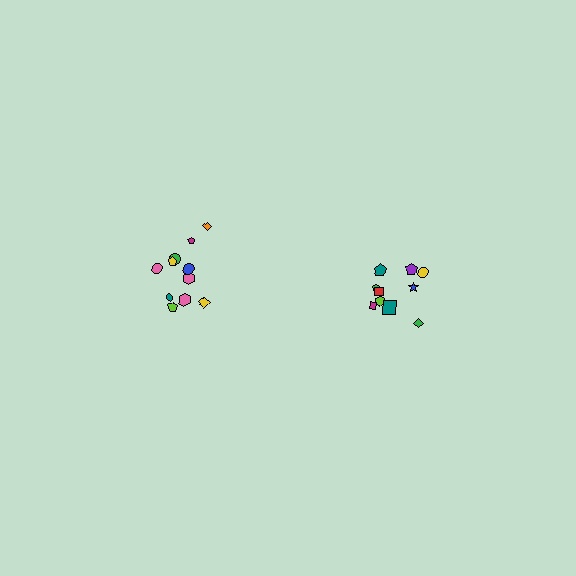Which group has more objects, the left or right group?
The left group.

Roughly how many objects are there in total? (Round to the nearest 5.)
Roughly 20 objects in total.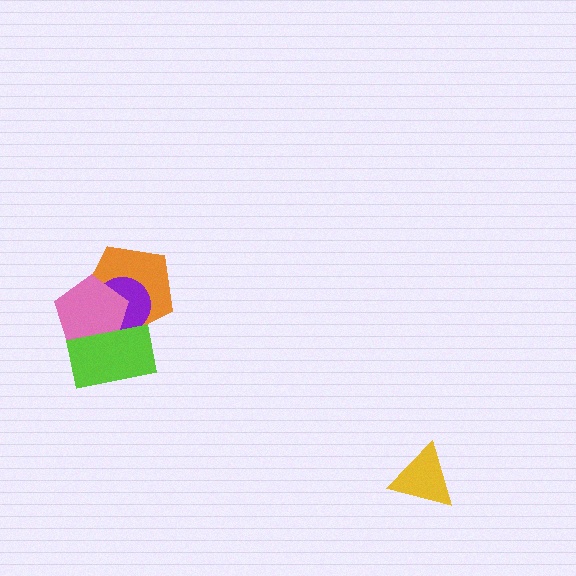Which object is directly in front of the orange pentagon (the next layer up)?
The purple circle is directly in front of the orange pentagon.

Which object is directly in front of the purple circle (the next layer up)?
The pink pentagon is directly in front of the purple circle.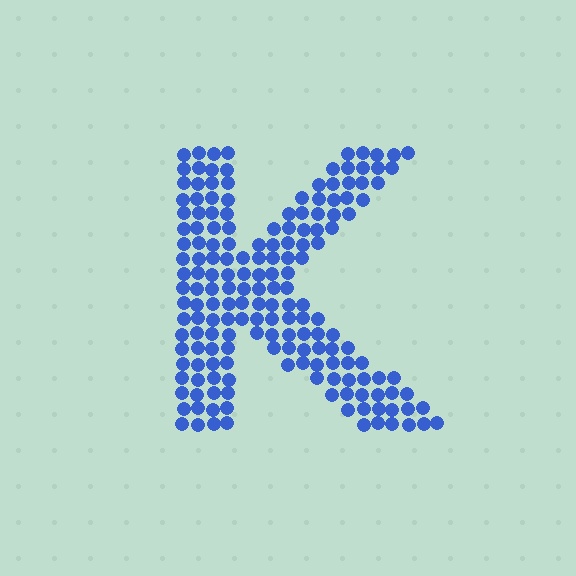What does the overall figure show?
The overall figure shows the letter K.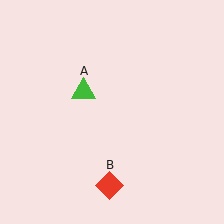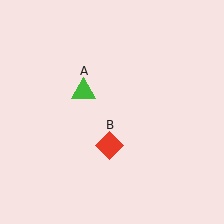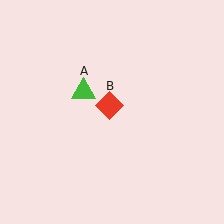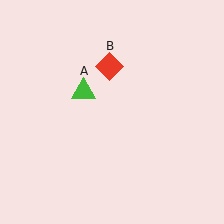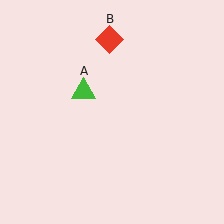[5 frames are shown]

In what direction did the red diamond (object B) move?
The red diamond (object B) moved up.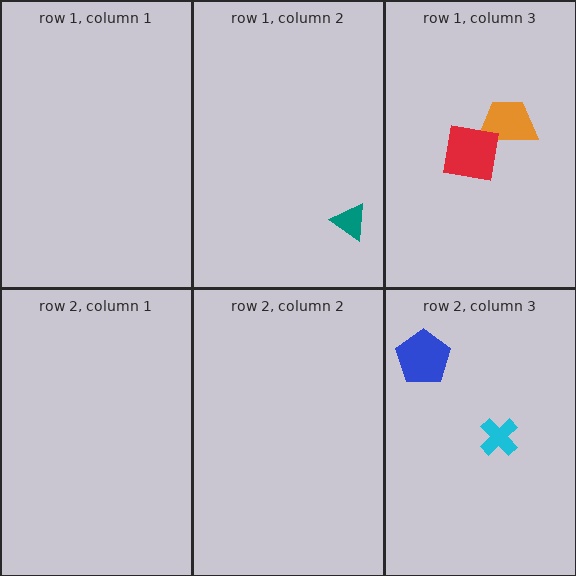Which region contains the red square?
The row 1, column 3 region.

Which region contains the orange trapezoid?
The row 1, column 3 region.